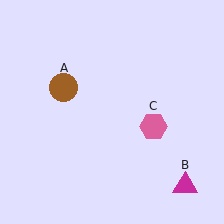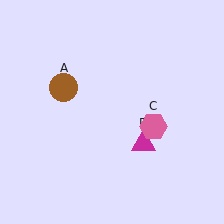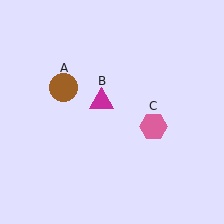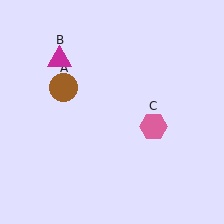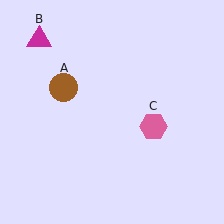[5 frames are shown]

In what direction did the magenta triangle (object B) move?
The magenta triangle (object B) moved up and to the left.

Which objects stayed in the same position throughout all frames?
Brown circle (object A) and pink hexagon (object C) remained stationary.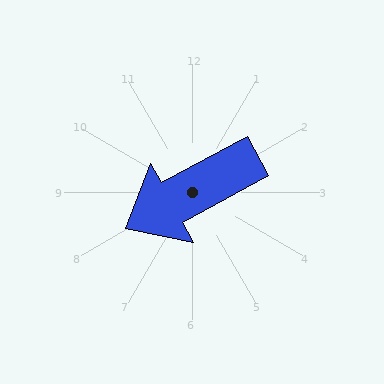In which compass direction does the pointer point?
Southwest.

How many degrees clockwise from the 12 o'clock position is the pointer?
Approximately 241 degrees.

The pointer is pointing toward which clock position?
Roughly 8 o'clock.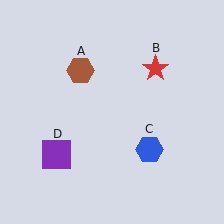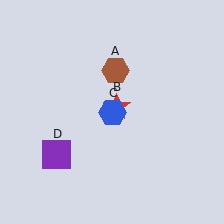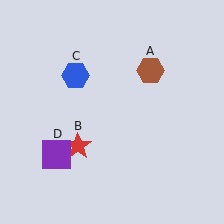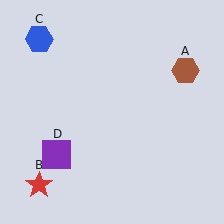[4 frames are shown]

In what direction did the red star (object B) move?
The red star (object B) moved down and to the left.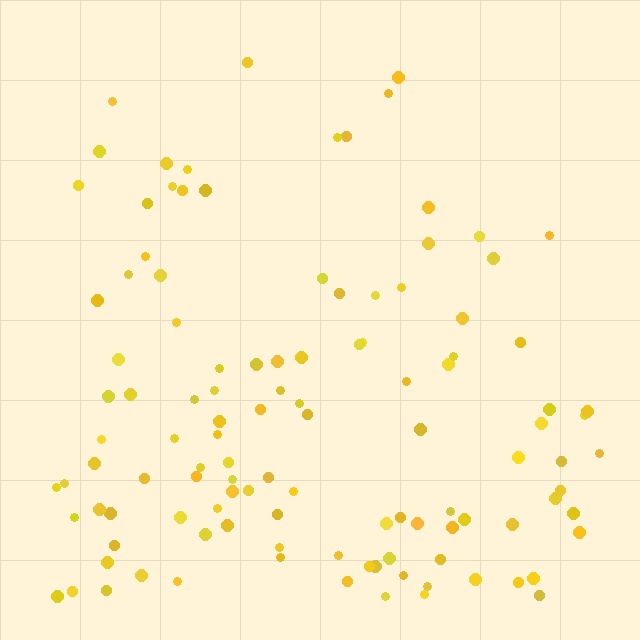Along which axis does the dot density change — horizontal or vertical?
Vertical.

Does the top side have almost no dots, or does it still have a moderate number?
Still a moderate number, just noticeably fewer than the bottom.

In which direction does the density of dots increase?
From top to bottom, with the bottom side densest.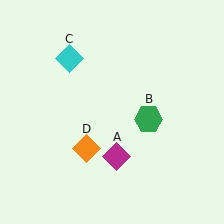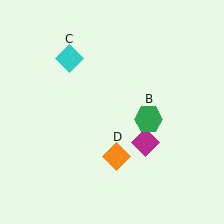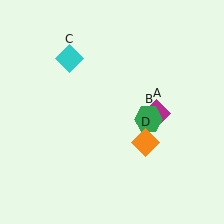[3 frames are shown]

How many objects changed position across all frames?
2 objects changed position: magenta diamond (object A), orange diamond (object D).